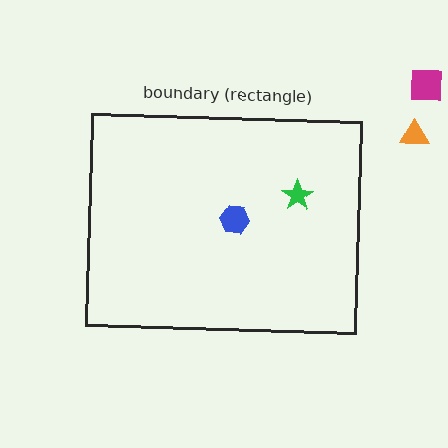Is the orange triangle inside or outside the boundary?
Outside.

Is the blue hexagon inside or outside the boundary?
Inside.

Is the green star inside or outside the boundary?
Inside.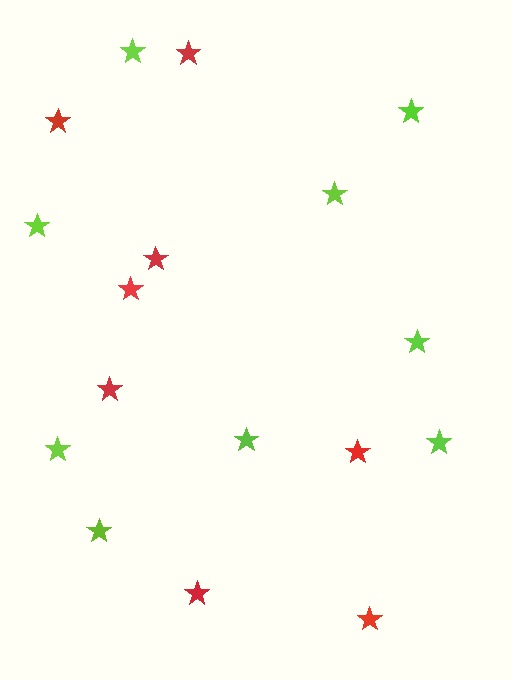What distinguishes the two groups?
There are 2 groups: one group of lime stars (9) and one group of red stars (8).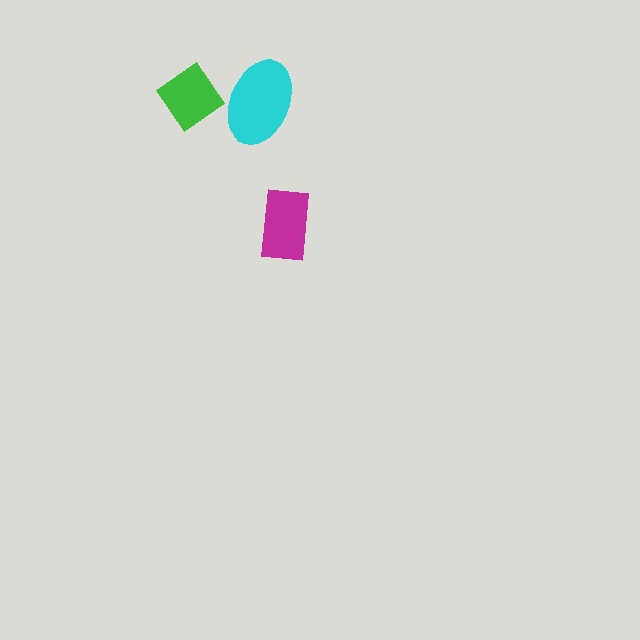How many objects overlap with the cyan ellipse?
1 object overlaps with the cyan ellipse.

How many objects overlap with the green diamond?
1 object overlaps with the green diamond.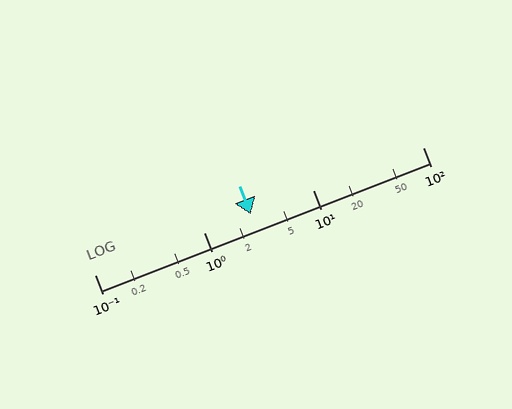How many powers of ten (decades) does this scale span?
The scale spans 3 decades, from 0.1 to 100.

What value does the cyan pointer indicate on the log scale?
The pointer indicates approximately 2.7.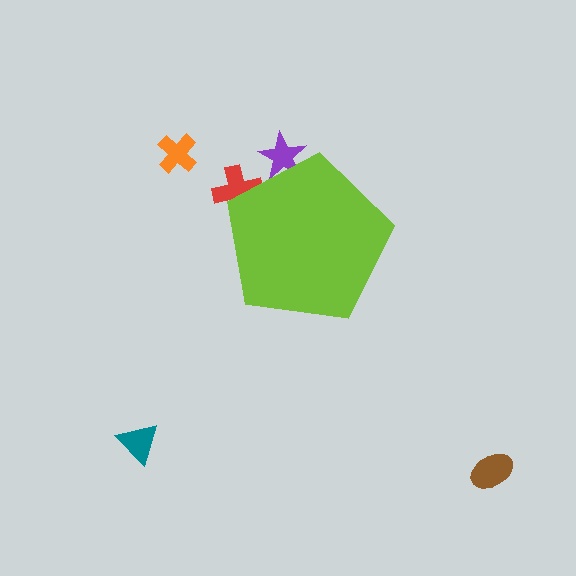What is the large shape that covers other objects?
A lime pentagon.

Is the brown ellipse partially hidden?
No, the brown ellipse is fully visible.